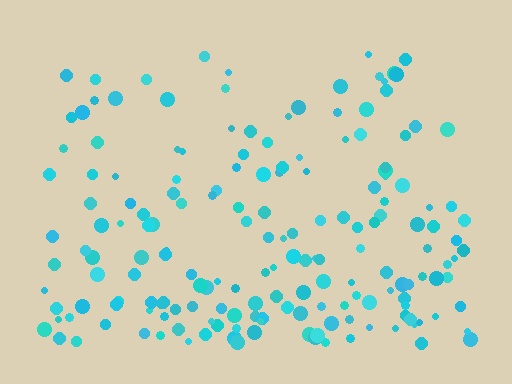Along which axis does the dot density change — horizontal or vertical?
Vertical.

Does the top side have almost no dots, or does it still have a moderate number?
Still a moderate number, just noticeably fewer than the bottom.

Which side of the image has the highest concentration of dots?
The bottom.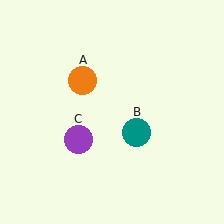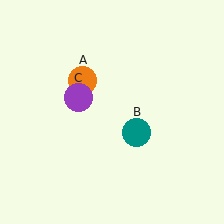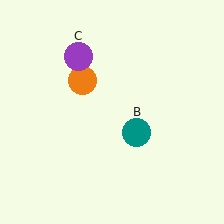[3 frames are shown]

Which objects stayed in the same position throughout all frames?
Orange circle (object A) and teal circle (object B) remained stationary.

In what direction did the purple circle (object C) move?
The purple circle (object C) moved up.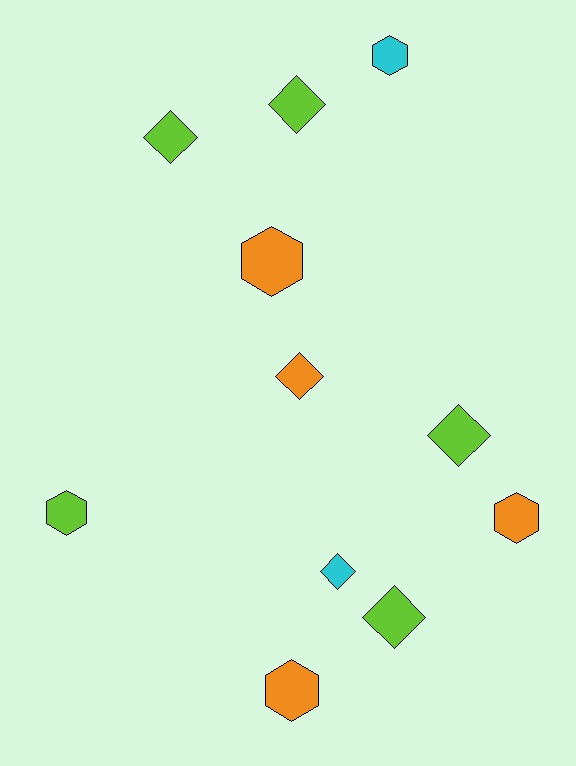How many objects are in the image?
There are 11 objects.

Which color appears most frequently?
Lime, with 5 objects.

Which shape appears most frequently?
Diamond, with 6 objects.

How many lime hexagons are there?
There is 1 lime hexagon.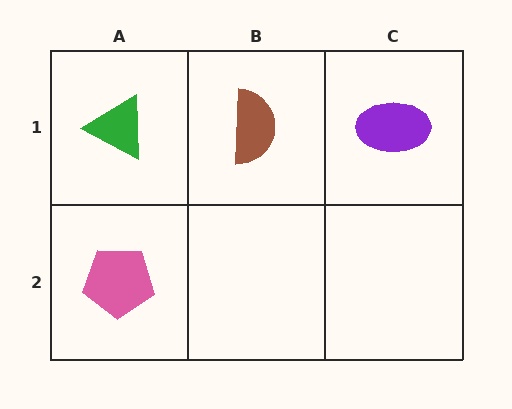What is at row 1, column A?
A green triangle.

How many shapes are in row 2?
1 shape.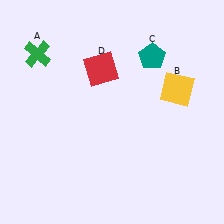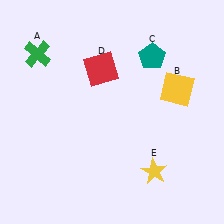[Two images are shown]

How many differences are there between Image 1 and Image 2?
There is 1 difference between the two images.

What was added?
A yellow star (E) was added in Image 2.